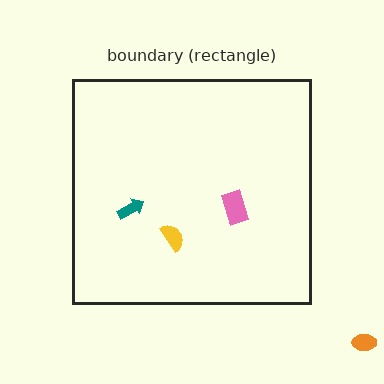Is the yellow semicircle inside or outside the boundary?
Inside.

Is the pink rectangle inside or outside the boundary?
Inside.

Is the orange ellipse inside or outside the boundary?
Outside.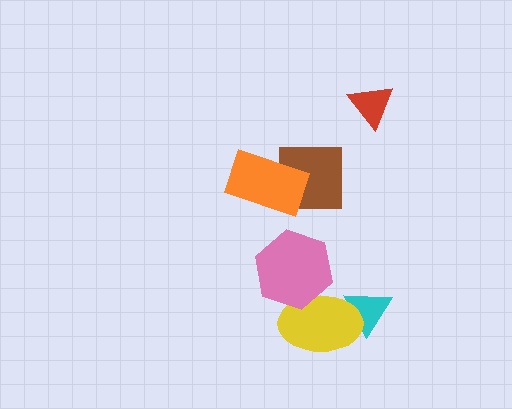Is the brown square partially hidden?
Yes, it is partially covered by another shape.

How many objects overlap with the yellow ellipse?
2 objects overlap with the yellow ellipse.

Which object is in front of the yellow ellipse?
The pink hexagon is in front of the yellow ellipse.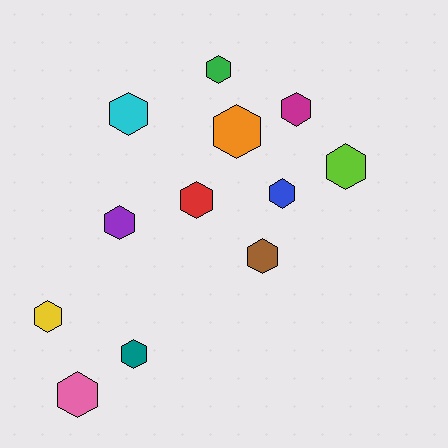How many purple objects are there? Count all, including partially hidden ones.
There is 1 purple object.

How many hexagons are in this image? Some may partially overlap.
There are 12 hexagons.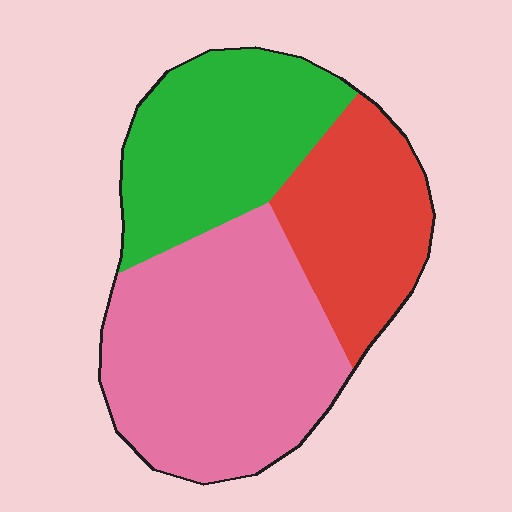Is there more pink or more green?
Pink.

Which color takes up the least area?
Red, at roughly 25%.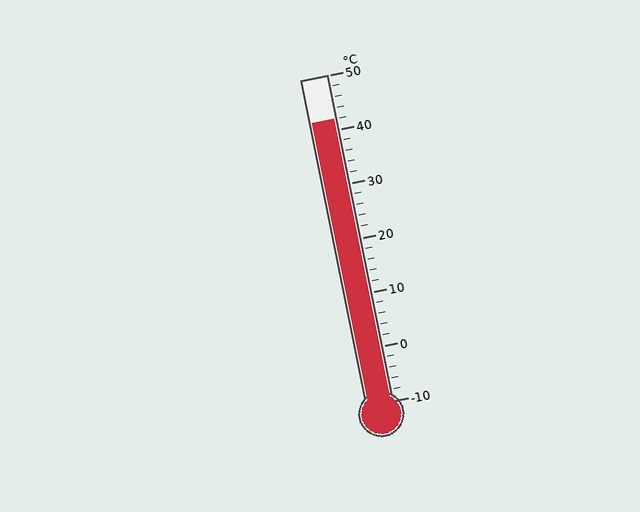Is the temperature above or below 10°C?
The temperature is above 10°C.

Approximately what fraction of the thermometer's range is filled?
The thermometer is filled to approximately 85% of its range.